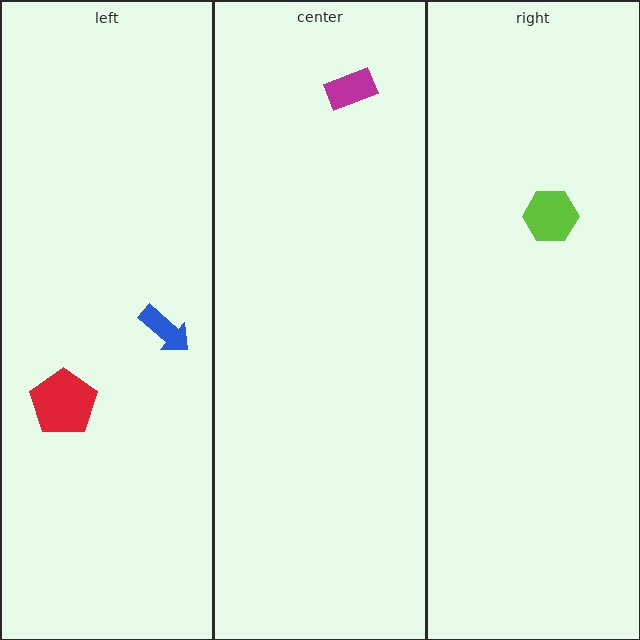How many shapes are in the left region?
2.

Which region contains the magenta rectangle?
The center region.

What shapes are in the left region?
The red pentagon, the blue arrow.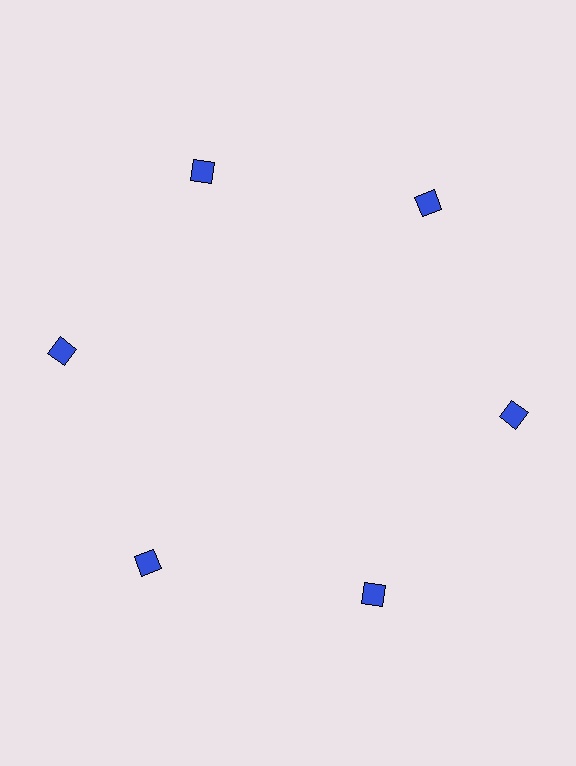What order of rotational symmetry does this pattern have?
This pattern has 6-fold rotational symmetry.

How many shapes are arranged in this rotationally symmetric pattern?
There are 6 shapes, arranged in 6 groups of 1.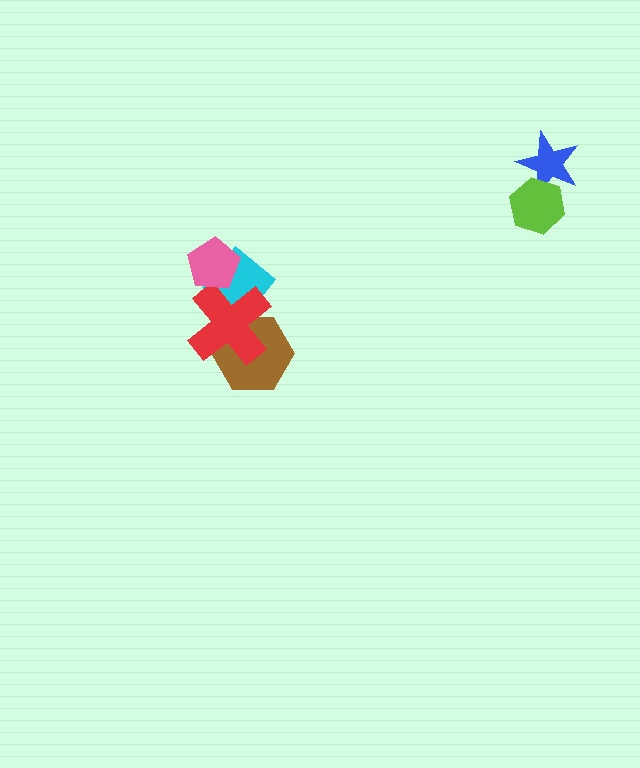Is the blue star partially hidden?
Yes, it is partially covered by another shape.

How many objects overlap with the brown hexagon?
1 object overlaps with the brown hexagon.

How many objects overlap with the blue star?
1 object overlaps with the blue star.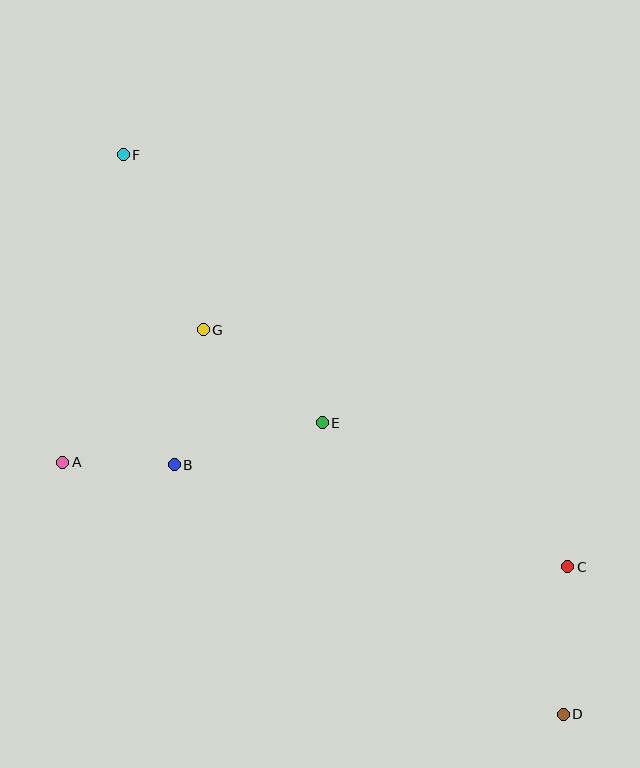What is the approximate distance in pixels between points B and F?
The distance between B and F is approximately 314 pixels.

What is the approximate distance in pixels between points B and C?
The distance between B and C is approximately 406 pixels.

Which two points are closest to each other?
Points A and B are closest to each other.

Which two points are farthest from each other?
Points D and F are farthest from each other.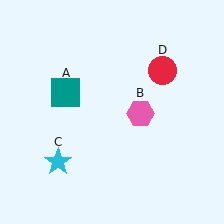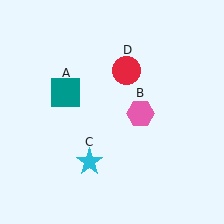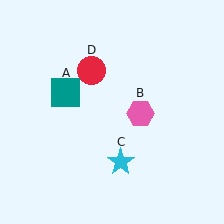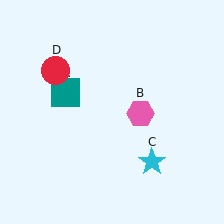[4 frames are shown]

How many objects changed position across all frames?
2 objects changed position: cyan star (object C), red circle (object D).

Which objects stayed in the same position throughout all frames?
Teal square (object A) and pink hexagon (object B) remained stationary.